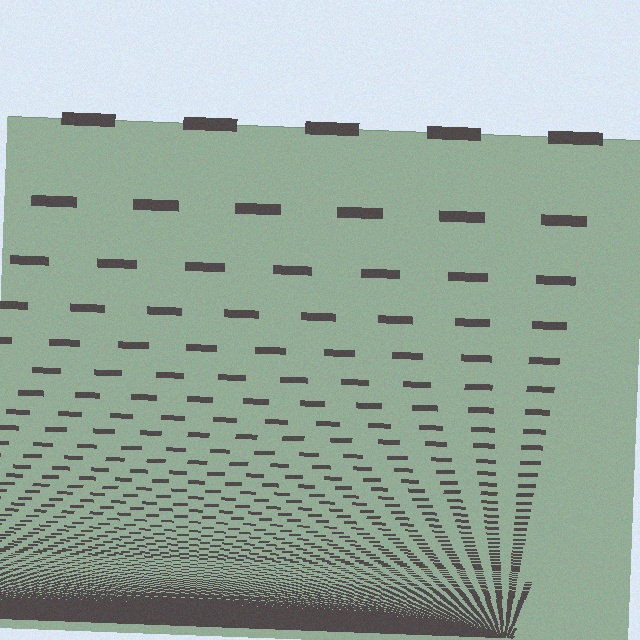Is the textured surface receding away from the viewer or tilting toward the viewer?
The surface appears to tilt toward the viewer. Texture elements get larger and sparser toward the top.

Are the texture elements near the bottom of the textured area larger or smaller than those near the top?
Smaller. The gradient is inverted — elements near the bottom are smaller and denser.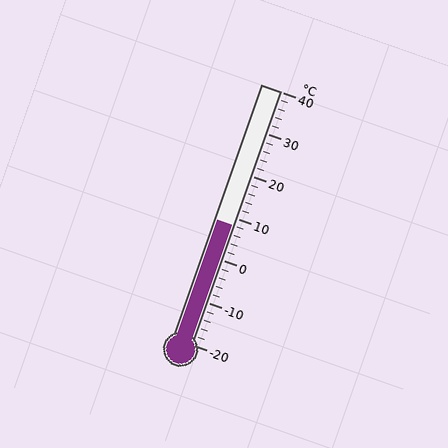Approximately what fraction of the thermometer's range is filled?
The thermometer is filled to approximately 45% of its range.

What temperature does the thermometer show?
The thermometer shows approximately 8°C.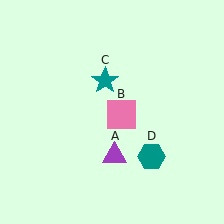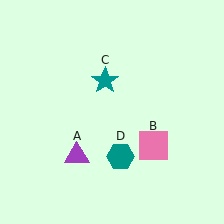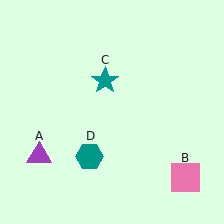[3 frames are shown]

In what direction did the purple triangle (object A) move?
The purple triangle (object A) moved left.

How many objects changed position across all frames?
3 objects changed position: purple triangle (object A), pink square (object B), teal hexagon (object D).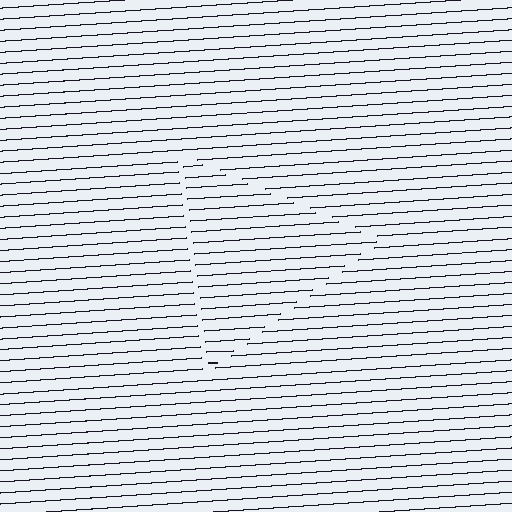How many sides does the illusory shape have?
3 sides — the line-ends trace a triangle.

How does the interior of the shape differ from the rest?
The interior of the shape contains the same grating, shifted by half a period — the contour is defined by the phase discontinuity where line-ends from the inner and outer gratings abut.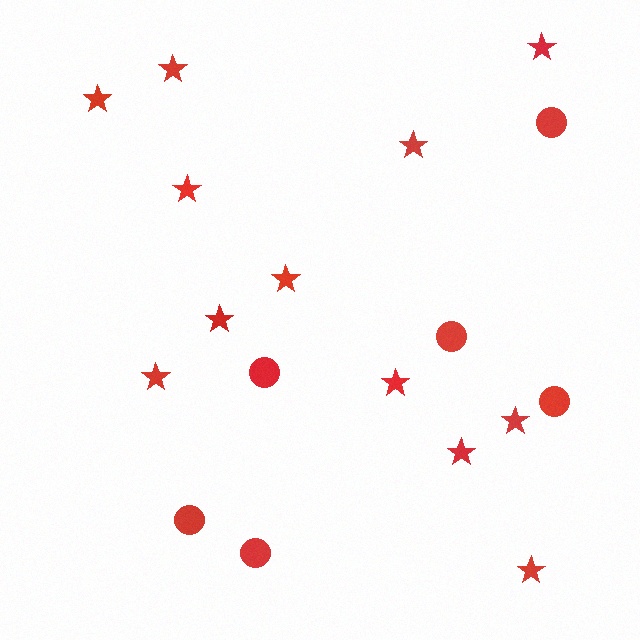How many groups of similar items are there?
There are 2 groups: one group of circles (6) and one group of stars (12).